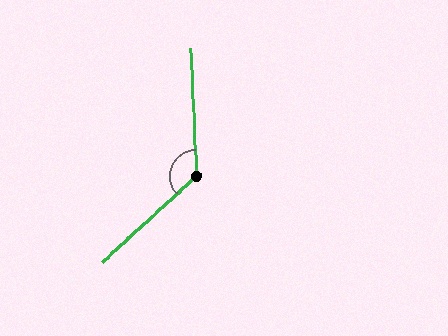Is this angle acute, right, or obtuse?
It is obtuse.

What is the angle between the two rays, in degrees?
Approximately 130 degrees.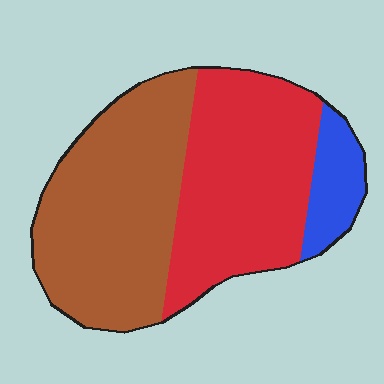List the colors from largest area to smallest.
From largest to smallest: brown, red, blue.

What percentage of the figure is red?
Red covers about 45% of the figure.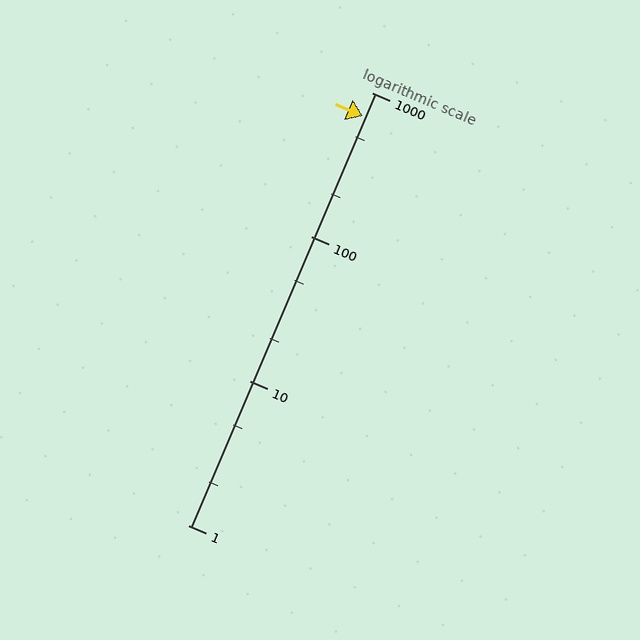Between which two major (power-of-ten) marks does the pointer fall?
The pointer is between 100 and 1000.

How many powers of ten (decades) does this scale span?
The scale spans 3 decades, from 1 to 1000.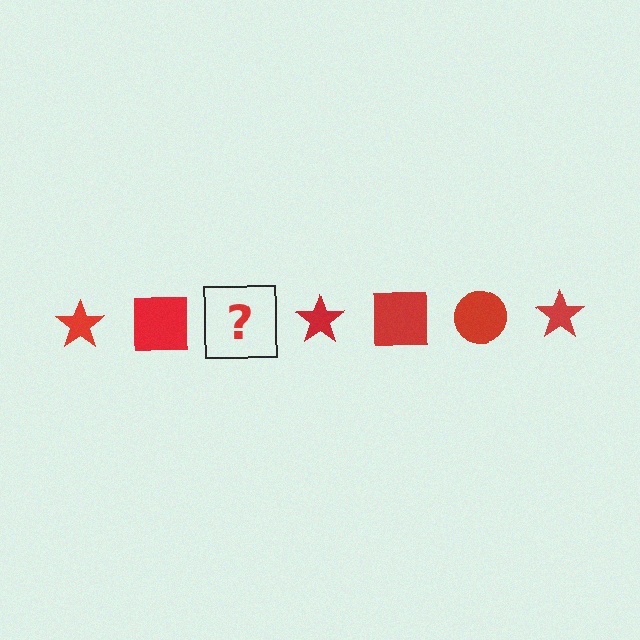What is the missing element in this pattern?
The missing element is a red circle.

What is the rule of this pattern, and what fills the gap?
The rule is that the pattern cycles through star, square, circle shapes in red. The gap should be filled with a red circle.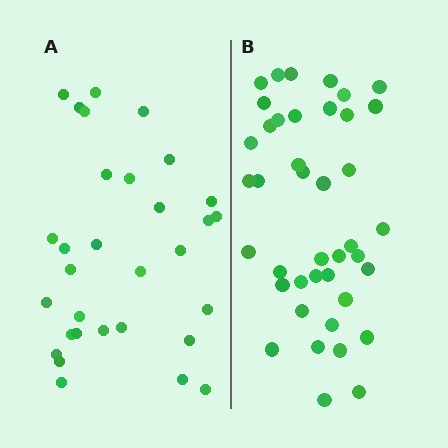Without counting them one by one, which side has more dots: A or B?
Region B (the right region) has more dots.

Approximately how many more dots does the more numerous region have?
Region B has roughly 10 or so more dots than region A.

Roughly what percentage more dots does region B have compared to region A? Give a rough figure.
About 30% more.